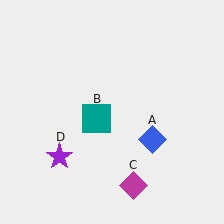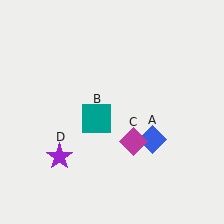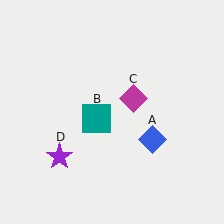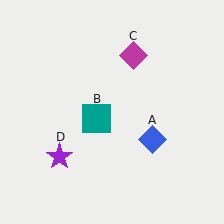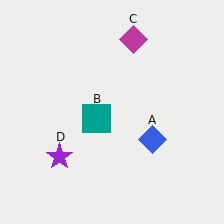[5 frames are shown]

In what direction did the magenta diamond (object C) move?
The magenta diamond (object C) moved up.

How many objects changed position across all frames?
1 object changed position: magenta diamond (object C).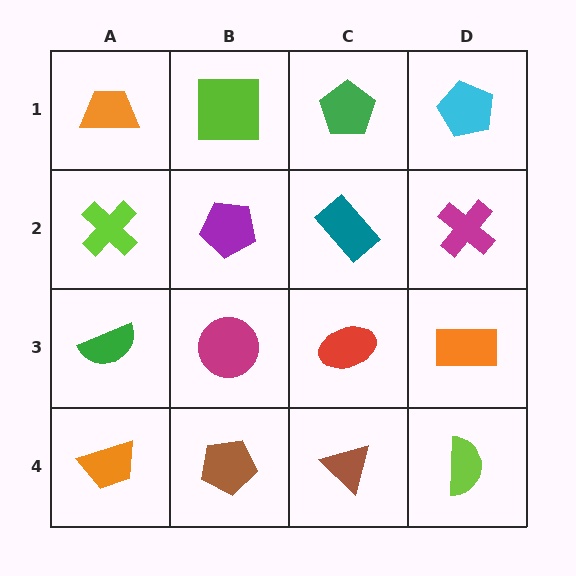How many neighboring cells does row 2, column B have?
4.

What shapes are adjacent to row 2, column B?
A lime square (row 1, column B), a magenta circle (row 3, column B), a lime cross (row 2, column A), a teal rectangle (row 2, column C).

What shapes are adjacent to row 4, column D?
An orange rectangle (row 3, column D), a brown triangle (row 4, column C).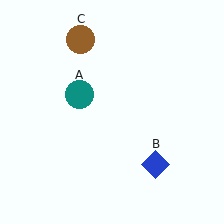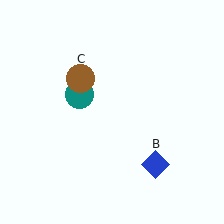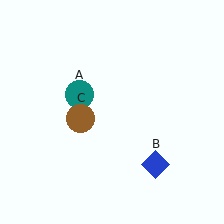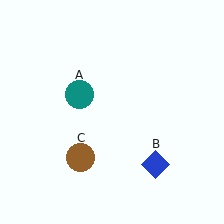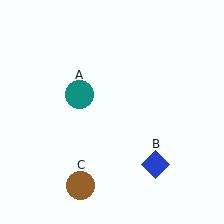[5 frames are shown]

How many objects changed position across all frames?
1 object changed position: brown circle (object C).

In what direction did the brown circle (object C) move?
The brown circle (object C) moved down.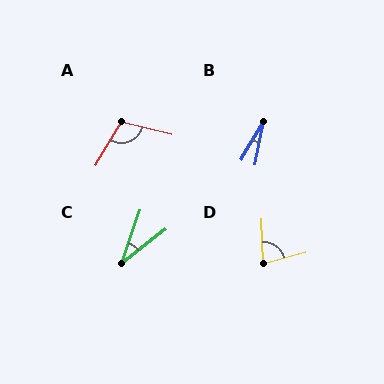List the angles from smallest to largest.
B (19°), C (34°), D (77°), A (106°).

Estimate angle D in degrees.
Approximately 77 degrees.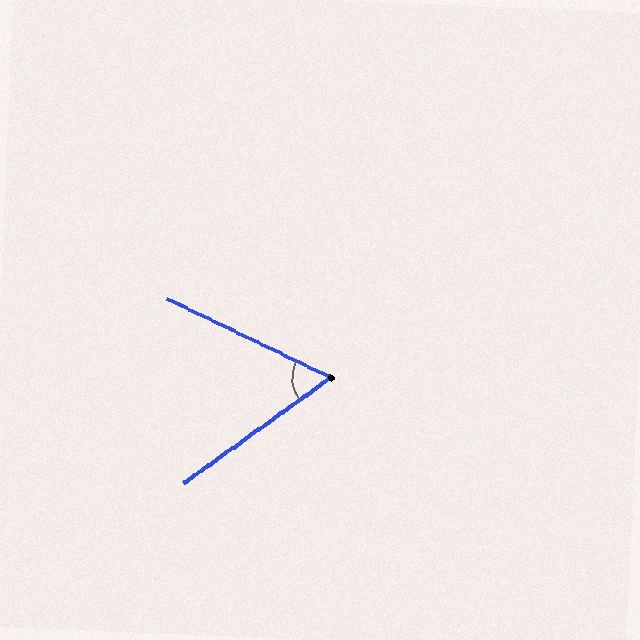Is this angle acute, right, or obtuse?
It is acute.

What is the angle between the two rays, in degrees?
Approximately 61 degrees.